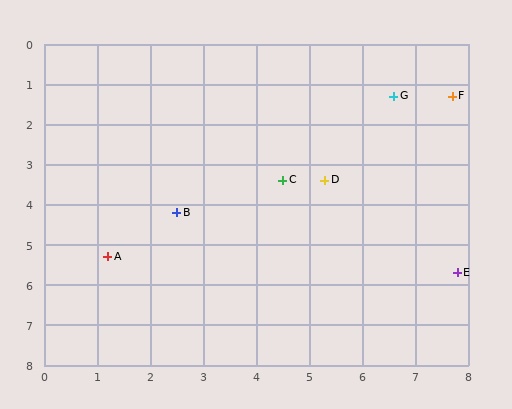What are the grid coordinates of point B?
Point B is at approximately (2.5, 4.2).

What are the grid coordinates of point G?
Point G is at approximately (6.6, 1.3).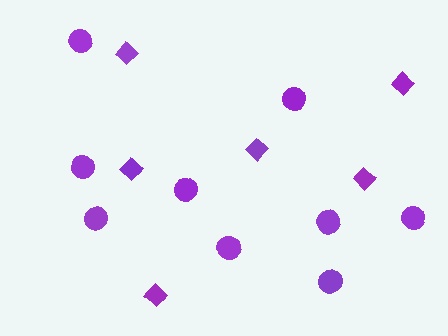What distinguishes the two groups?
There are 2 groups: one group of diamonds (6) and one group of circles (9).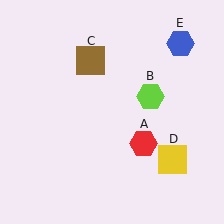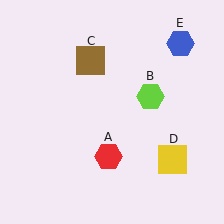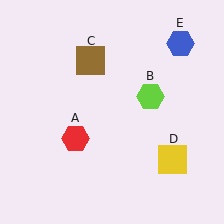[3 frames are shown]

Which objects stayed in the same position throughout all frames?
Lime hexagon (object B) and brown square (object C) and yellow square (object D) and blue hexagon (object E) remained stationary.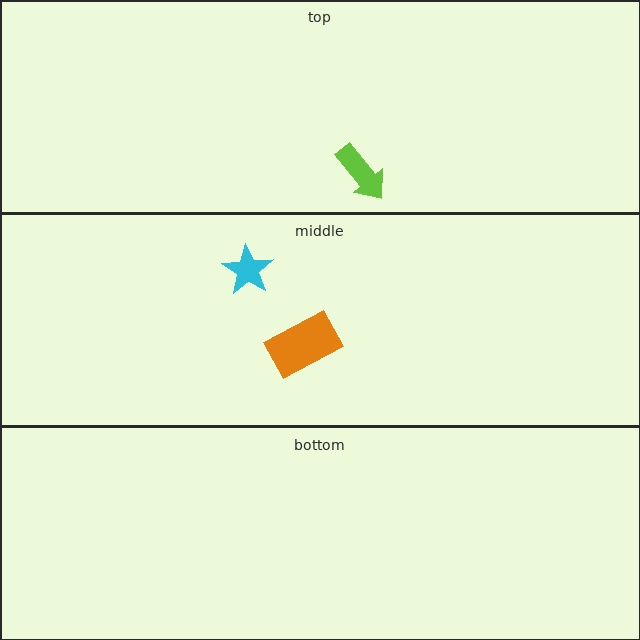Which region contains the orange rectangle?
The middle region.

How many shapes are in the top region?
1.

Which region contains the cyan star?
The middle region.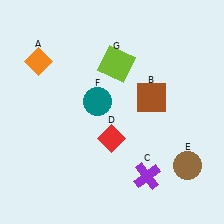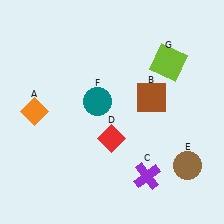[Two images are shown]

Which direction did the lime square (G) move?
The lime square (G) moved right.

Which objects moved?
The objects that moved are: the orange diamond (A), the lime square (G).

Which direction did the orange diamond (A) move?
The orange diamond (A) moved down.